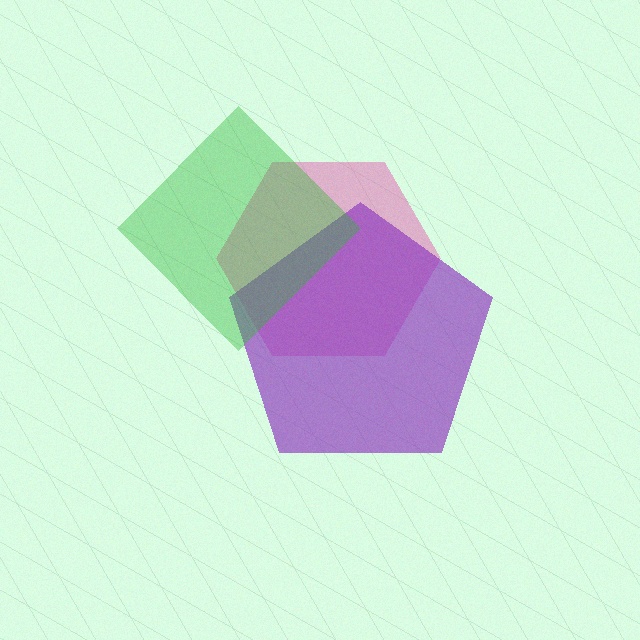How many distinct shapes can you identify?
There are 3 distinct shapes: a pink hexagon, a purple pentagon, a green diamond.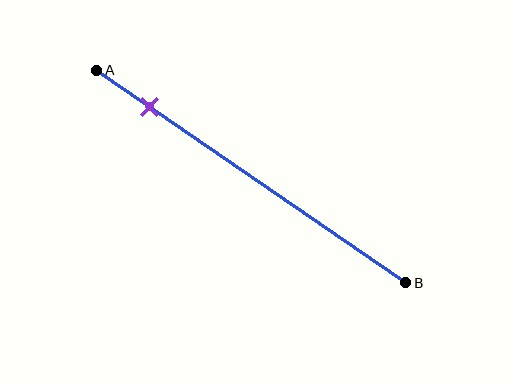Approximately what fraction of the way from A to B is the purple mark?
The purple mark is approximately 15% of the way from A to B.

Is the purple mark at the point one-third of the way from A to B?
No, the mark is at about 15% from A, not at the 33% one-third point.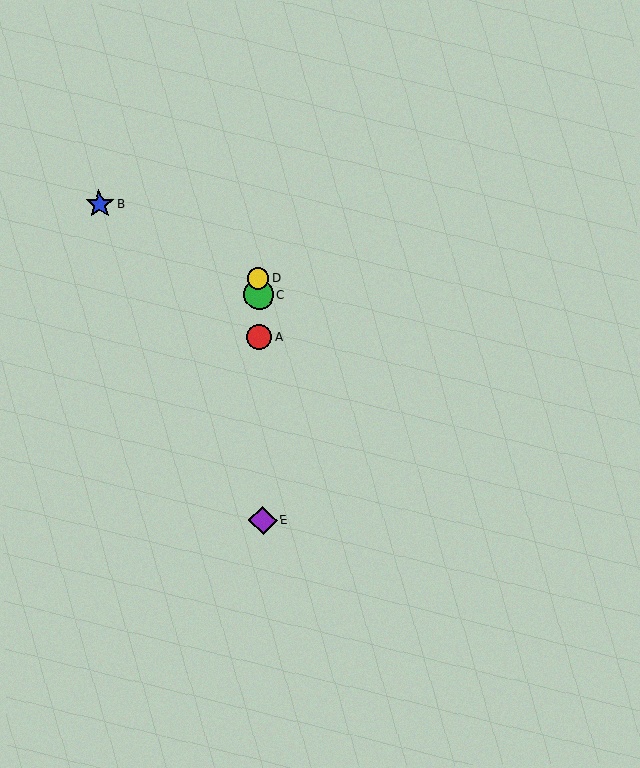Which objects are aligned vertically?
Objects A, C, D, E are aligned vertically.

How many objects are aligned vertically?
4 objects (A, C, D, E) are aligned vertically.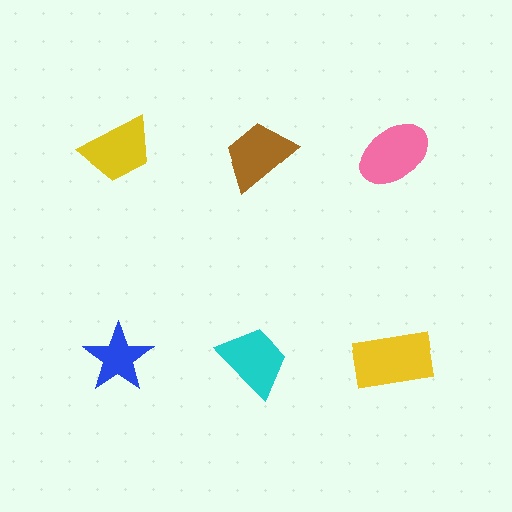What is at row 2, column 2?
A cyan trapezoid.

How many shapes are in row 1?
3 shapes.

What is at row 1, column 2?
A brown trapezoid.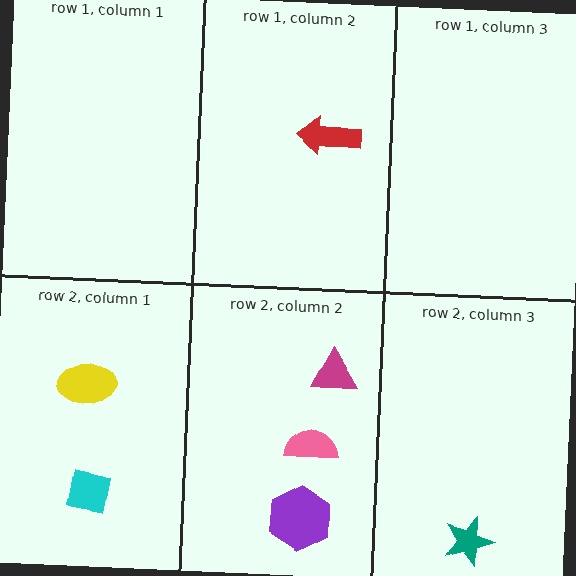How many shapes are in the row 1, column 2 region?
1.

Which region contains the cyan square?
The row 2, column 1 region.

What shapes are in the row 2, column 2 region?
The pink semicircle, the magenta triangle, the purple hexagon.